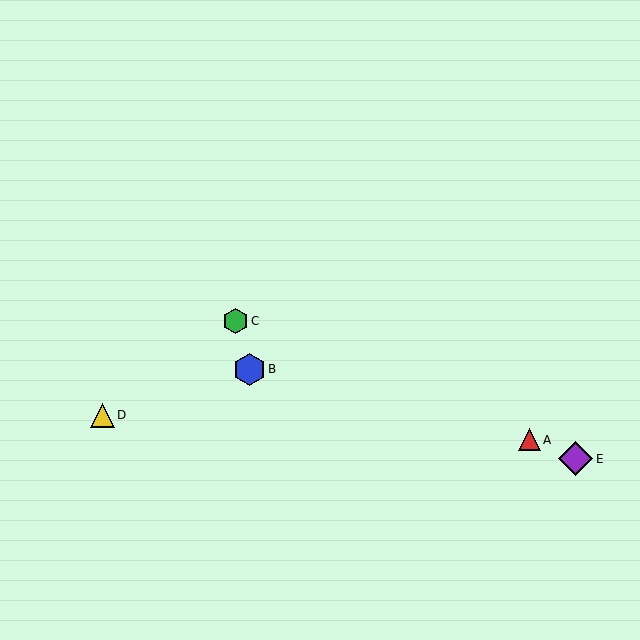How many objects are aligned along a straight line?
3 objects (A, C, E) are aligned along a straight line.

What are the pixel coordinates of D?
Object D is at (103, 415).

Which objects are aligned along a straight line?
Objects A, C, E are aligned along a straight line.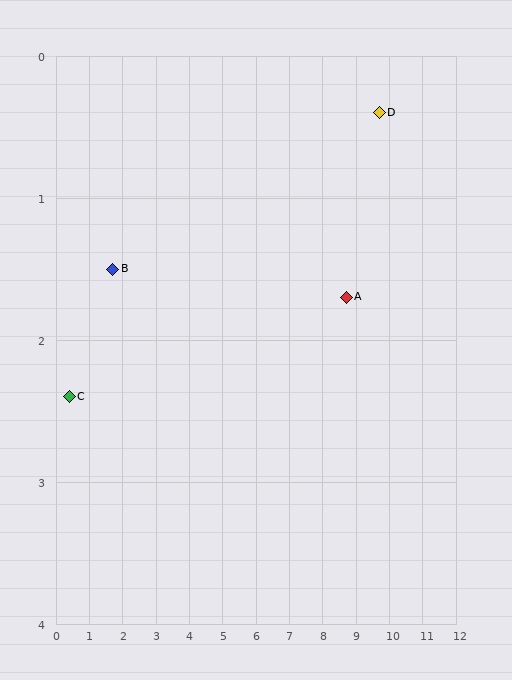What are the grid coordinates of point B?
Point B is at approximately (1.7, 1.5).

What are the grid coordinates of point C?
Point C is at approximately (0.4, 2.4).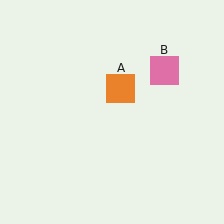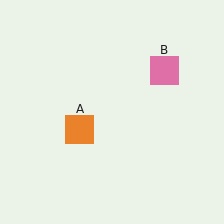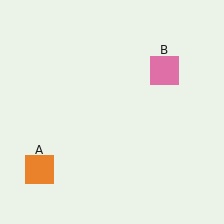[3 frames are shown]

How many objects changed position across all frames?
1 object changed position: orange square (object A).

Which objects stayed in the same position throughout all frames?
Pink square (object B) remained stationary.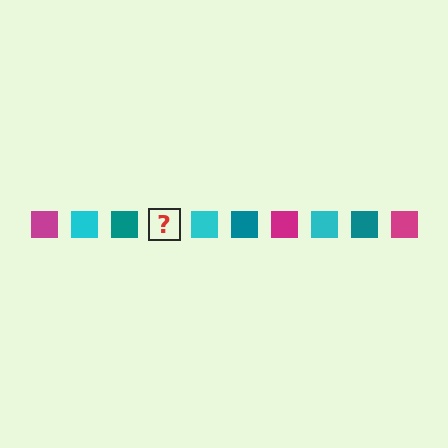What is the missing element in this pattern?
The missing element is a magenta square.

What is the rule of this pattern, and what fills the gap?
The rule is that the pattern cycles through magenta, cyan, teal squares. The gap should be filled with a magenta square.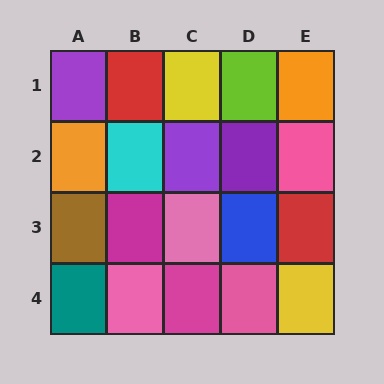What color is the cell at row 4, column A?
Teal.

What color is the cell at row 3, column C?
Pink.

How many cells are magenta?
2 cells are magenta.